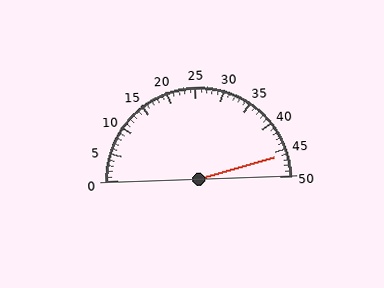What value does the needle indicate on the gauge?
The needle indicates approximately 46.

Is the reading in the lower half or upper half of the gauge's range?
The reading is in the upper half of the range (0 to 50).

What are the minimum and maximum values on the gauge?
The gauge ranges from 0 to 50.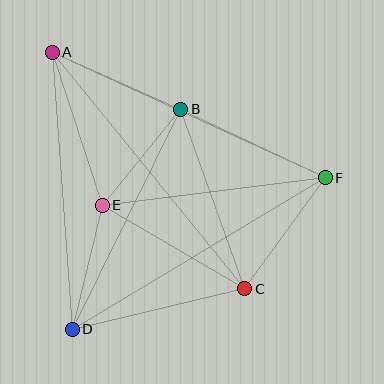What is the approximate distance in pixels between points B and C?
The distance between B and C is approximately 191 pixels.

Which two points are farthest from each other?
Points A and C are farthest from each other.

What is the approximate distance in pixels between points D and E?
The distance between D and E is approximately 127 pixels.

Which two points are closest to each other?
Points B and E are closest to each other.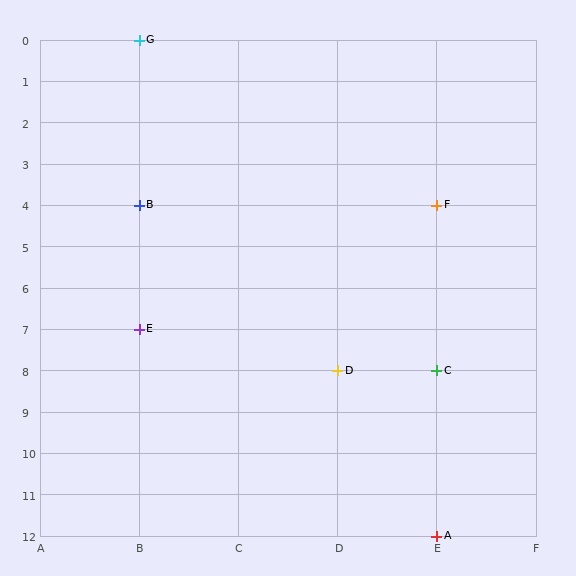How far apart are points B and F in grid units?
Points B and F are 3 columns apart.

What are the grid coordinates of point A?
Point A is at grid coordinates (E, 12).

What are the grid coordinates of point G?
Point G is at grid coordinates (B, 0).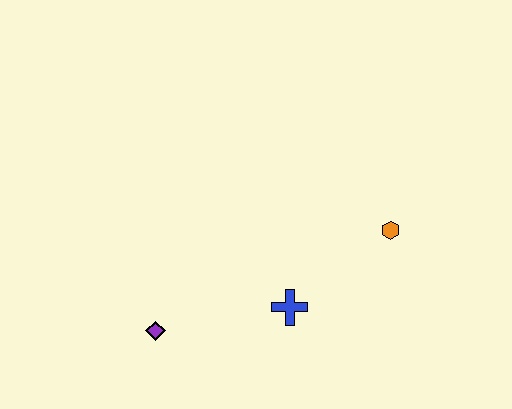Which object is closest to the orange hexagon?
The blue cross is closest to the orange hexagon.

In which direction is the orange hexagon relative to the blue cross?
The orange hexagon is to the right of the blue cross.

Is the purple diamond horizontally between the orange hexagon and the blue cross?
No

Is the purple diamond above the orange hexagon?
No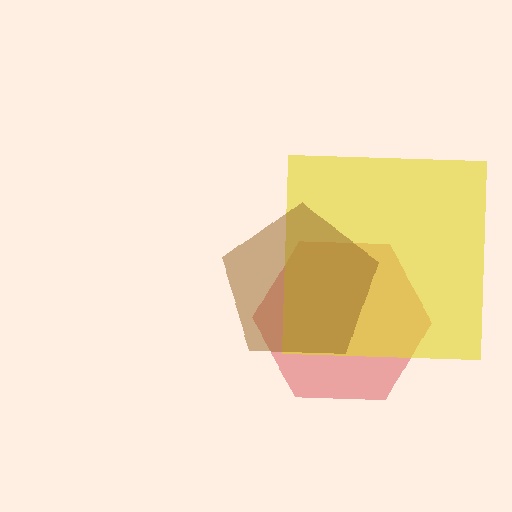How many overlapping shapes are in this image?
There are 3 overlapping shapes in the image.